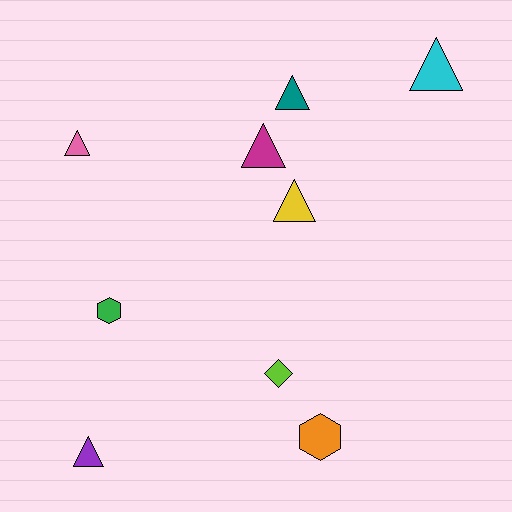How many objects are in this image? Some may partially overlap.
There are 9 objects.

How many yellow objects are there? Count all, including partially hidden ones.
There is 1 yellow object.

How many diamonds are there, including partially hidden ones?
There is 1 diamond.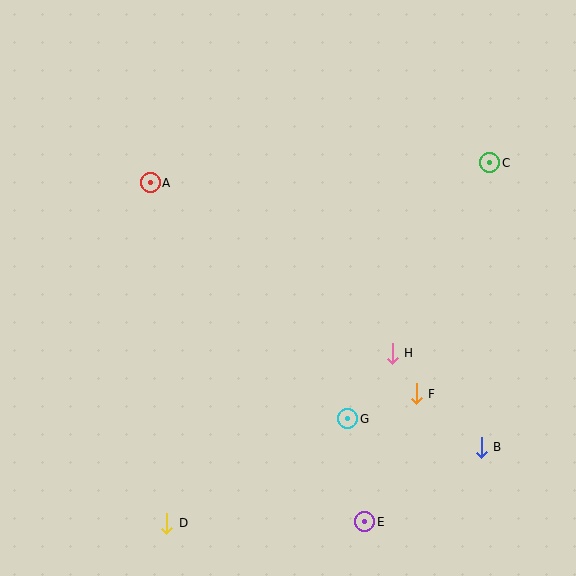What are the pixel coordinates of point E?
Point E is at (365, 522).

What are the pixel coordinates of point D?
Point D is at (167, 523).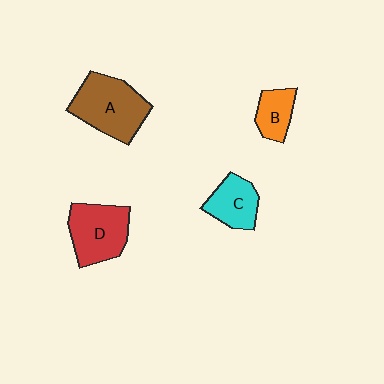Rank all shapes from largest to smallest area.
From largest to smallest: A (brown), D (red), C (cyan), B (orange).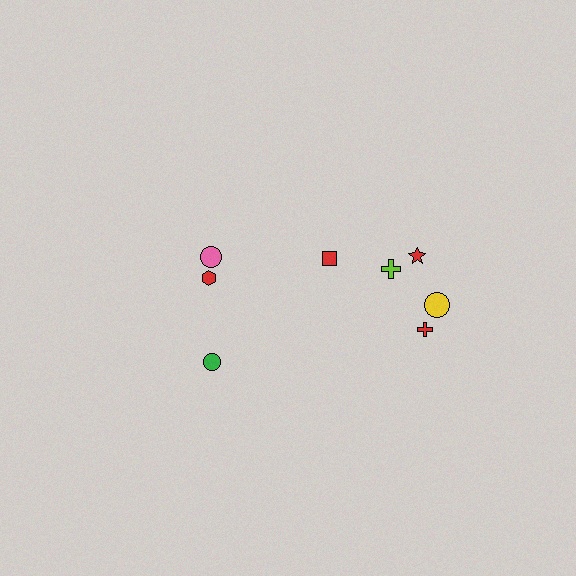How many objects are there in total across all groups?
There are 8 objects.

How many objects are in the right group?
There are 5 objects.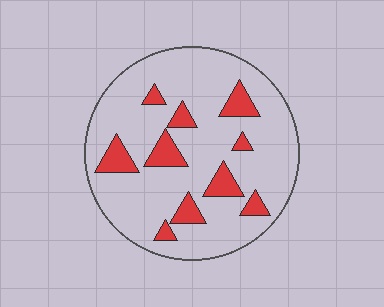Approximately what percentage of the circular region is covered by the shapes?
Approximately 15%.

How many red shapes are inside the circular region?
10.